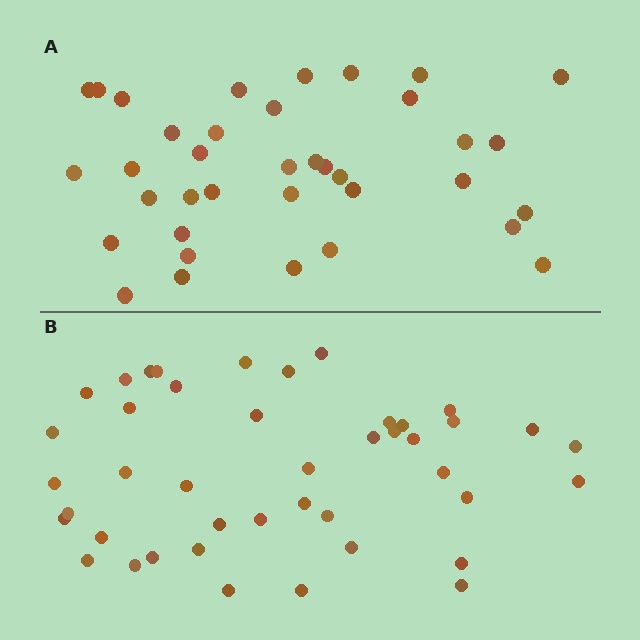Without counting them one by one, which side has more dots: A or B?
Region B (the bottom region) has more dots.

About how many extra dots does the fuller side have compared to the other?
Region B has about 6 more dots than region A.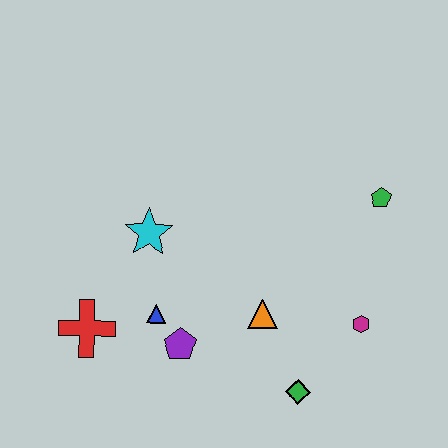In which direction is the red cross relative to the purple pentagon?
The red cross is to the left of the purple pentagon.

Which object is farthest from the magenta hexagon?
The red cross is farthest from the magenta hexagon.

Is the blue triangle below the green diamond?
No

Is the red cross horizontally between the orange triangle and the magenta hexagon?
No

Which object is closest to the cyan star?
The blue triangle is closest to the cyan star.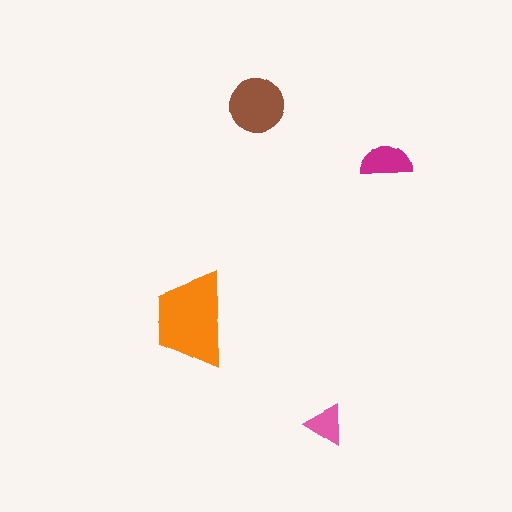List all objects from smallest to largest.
The pink triangle, the magenta semicircle, the brown circle, the orange trapezoid.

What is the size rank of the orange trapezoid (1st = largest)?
1st.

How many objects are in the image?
There are 4 objects in the image.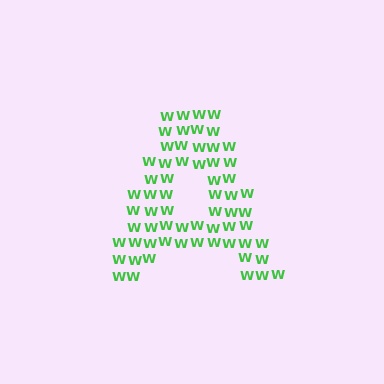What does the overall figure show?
The overall figure shows the letter A.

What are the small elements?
The small elements are letter W's.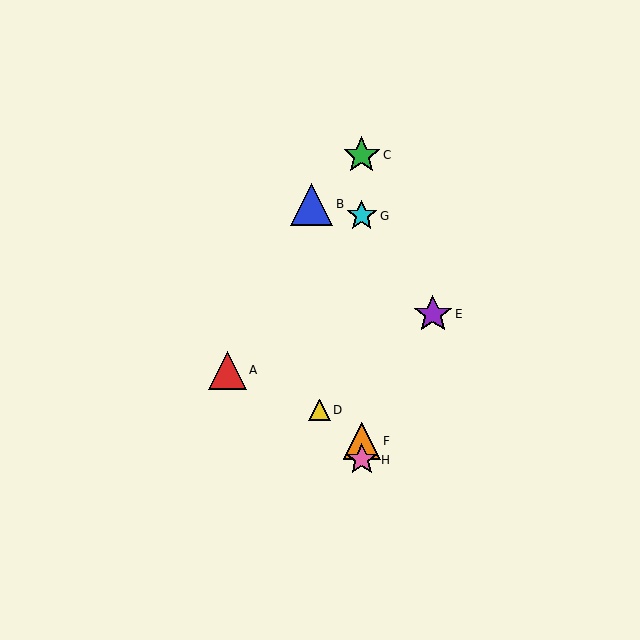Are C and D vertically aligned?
No, C is at x≈362 and D is at x≈320.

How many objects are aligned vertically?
4 objects (C, F, G, H) are aligned vertically.